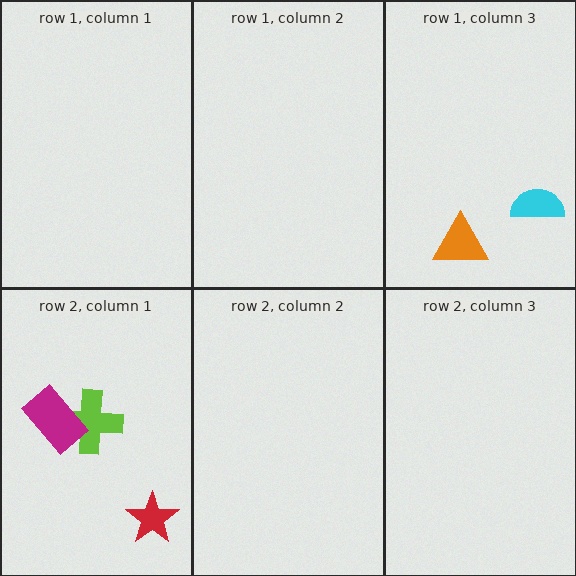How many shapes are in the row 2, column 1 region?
3.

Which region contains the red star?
The row 2, column 1 region.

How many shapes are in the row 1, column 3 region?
2.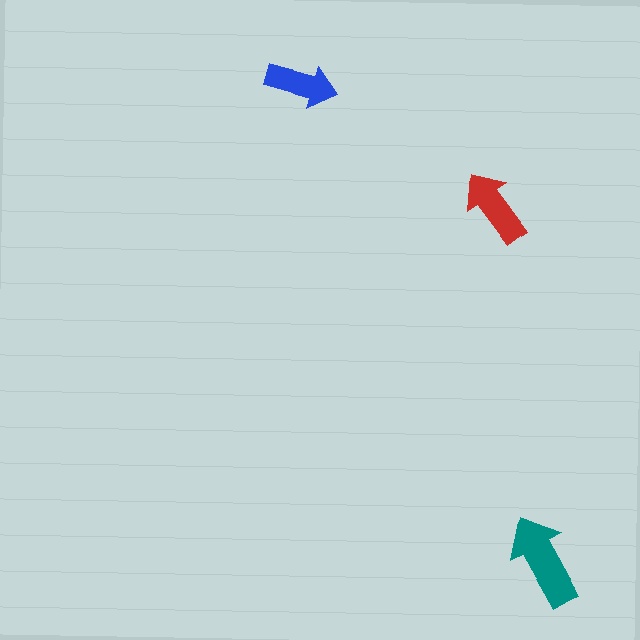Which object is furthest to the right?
The teal arrow is rightmost.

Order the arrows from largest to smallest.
the teal one, the red one, the blue one.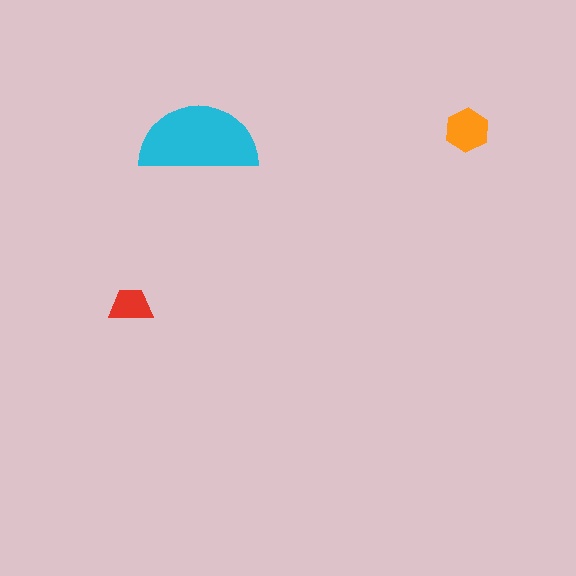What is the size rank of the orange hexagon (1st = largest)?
2nd.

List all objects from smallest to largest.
The red trapezoid, the orange hexagon, the cyan semicircle.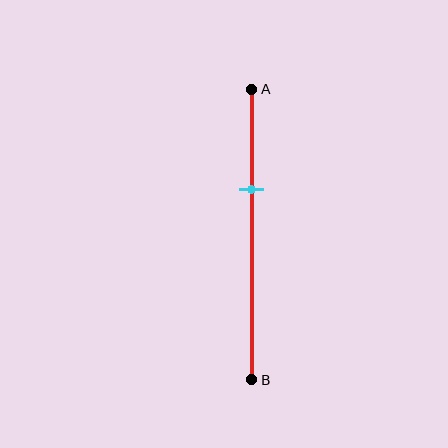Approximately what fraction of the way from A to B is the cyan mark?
The cyan mark is approximately 35% of the way from A to B.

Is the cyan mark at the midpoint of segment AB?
No, the mark is at about 35% from A, not at the 50% midpoint.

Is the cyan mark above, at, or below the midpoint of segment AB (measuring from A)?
The cyan mark is above the midpoint of segment AB.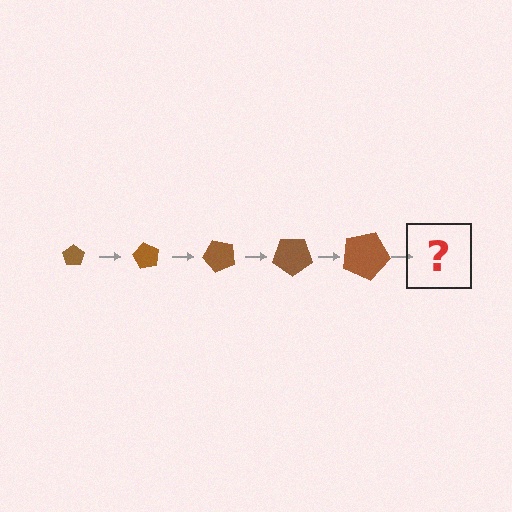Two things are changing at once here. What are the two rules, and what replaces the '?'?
The two rules are that the pentagon grows larger each step and it rotates 60 degrees each step. The '?' should be a pentagon, larger than the previous one and rotated 300 degrees from the start.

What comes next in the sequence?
The next element should be a pentagon, larger than the previous one and rotated 300 degrees from the start.